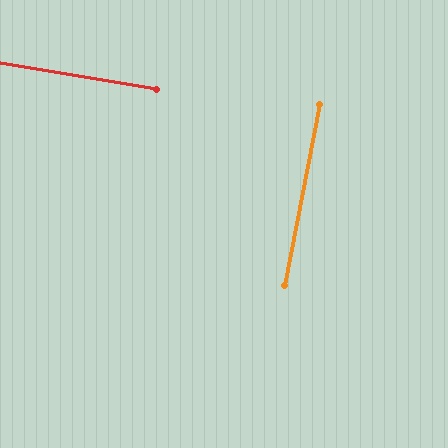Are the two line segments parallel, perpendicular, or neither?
Perpendicular — they meet at approximately 89°.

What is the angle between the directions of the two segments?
Approximately 89 degrees.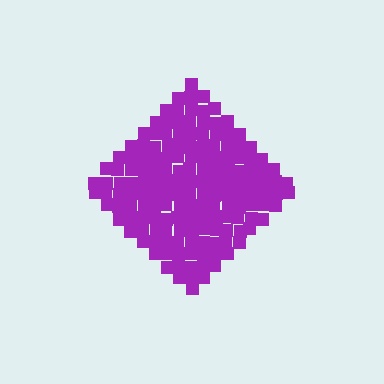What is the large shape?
The large shape is a diamond.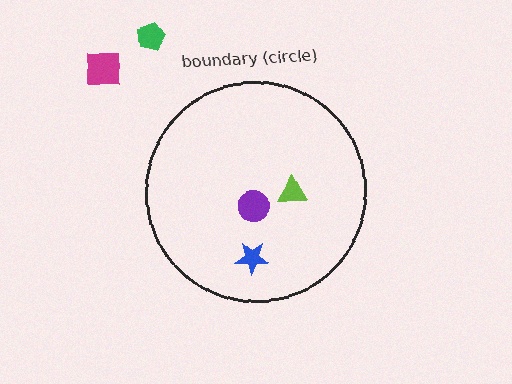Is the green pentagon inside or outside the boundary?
Outside.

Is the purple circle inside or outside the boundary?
Inside.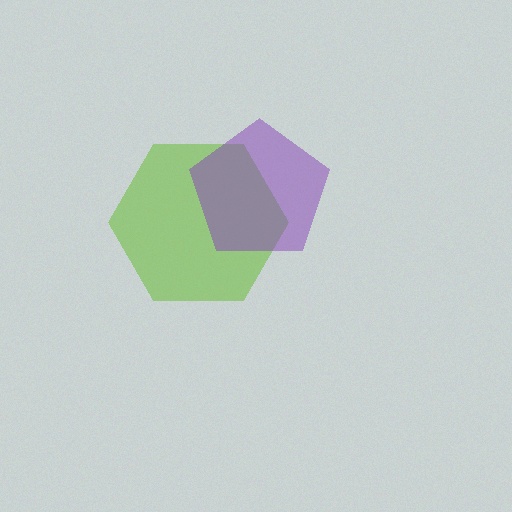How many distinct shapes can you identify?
There are 2 distinct shapes: a lime hexagon, a purple pentagon.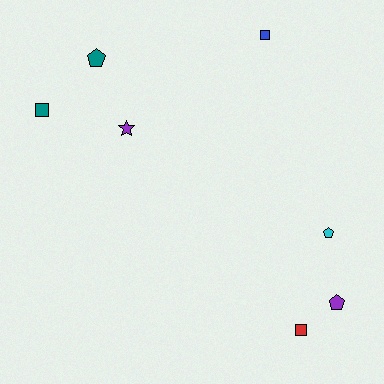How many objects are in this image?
There are 7 objects.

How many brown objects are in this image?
There are no brown objects.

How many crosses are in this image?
There are no crosses.